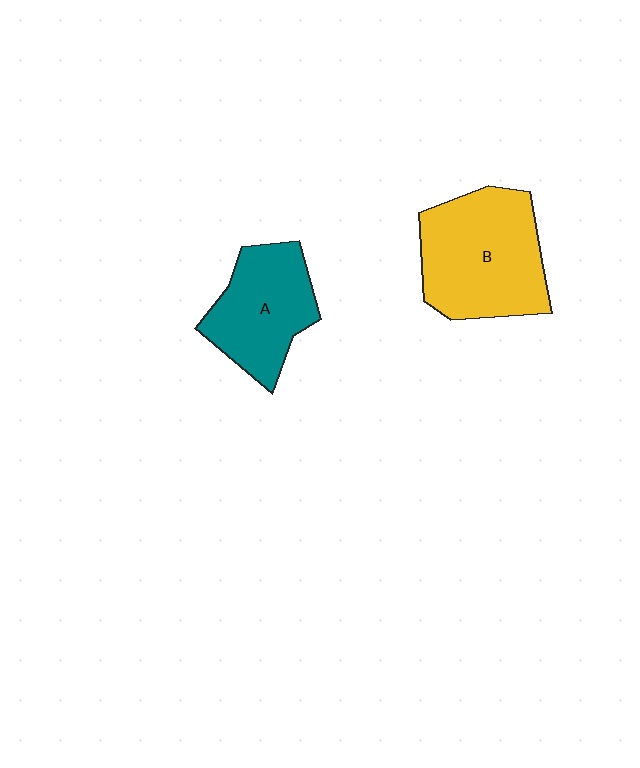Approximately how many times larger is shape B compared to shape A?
Approximately 1.3 times.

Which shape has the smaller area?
Shape A (teal).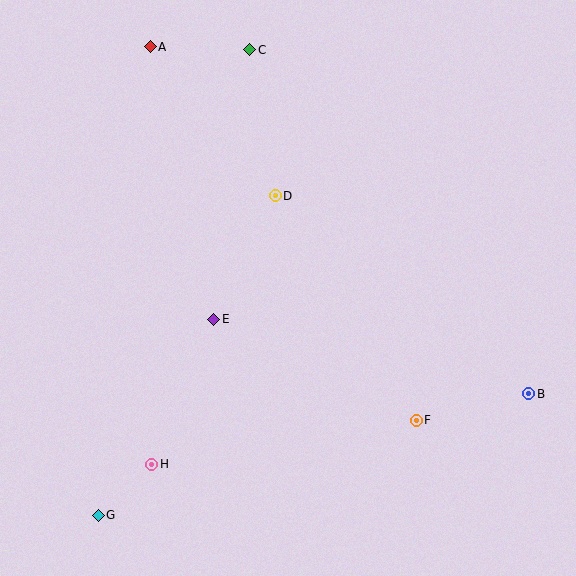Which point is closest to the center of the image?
Point E at (214, 319) is closest to the center.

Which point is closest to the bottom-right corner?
Point B is closest to the bottom-right corner.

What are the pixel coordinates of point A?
Point A is at (150, 47).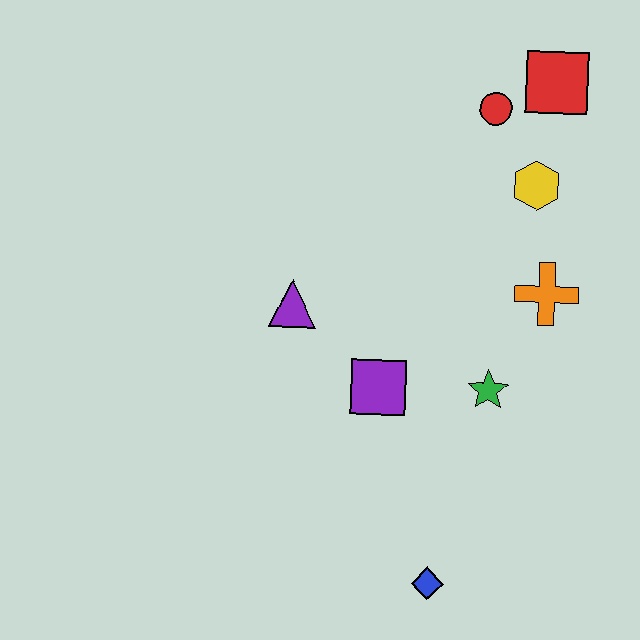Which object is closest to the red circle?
The red square is closest to the red circle.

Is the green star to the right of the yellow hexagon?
No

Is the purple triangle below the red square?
Yes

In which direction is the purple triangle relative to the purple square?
The purple triangle is to the left of the purple square.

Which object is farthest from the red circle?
The blue diamond is farthest from the red circle.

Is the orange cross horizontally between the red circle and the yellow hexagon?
No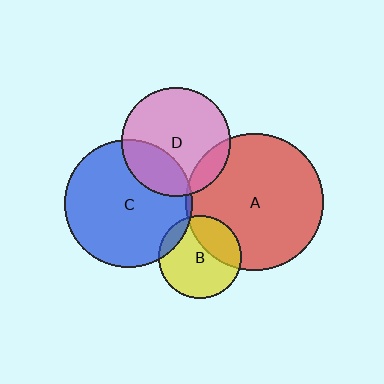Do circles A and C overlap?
Yes.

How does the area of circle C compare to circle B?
Approximately 2.4 times.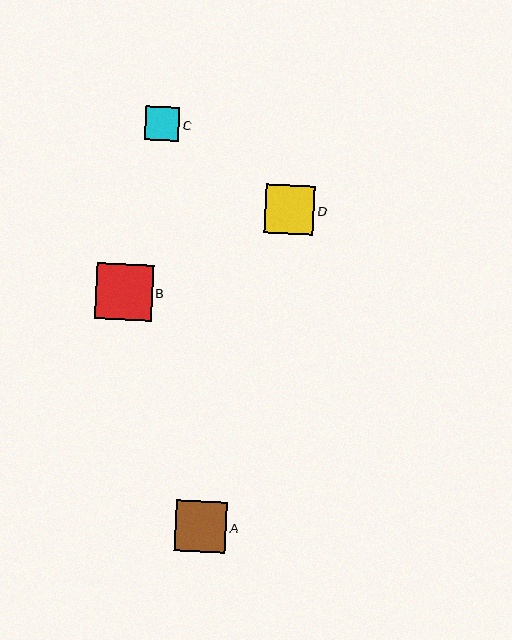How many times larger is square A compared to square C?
Square A is approximately 1.5 times the size of square C.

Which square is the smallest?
Square C is the smallest with a size of approximately 34 pixels.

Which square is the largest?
Square B is the largest with a size of approximately 57 pixels.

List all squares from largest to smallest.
From largest to smallest: B, A, D, C.